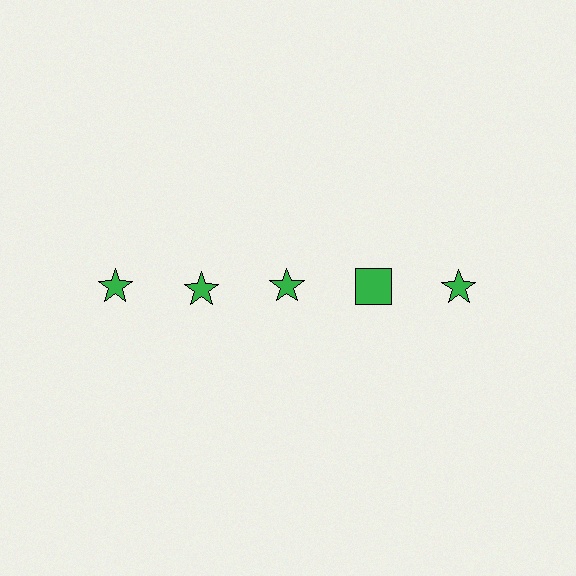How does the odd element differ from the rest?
It has a different shape: square instead of star.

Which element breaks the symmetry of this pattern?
The green square in the top row, second from right column breaks the symmetry. All other shapes are green stars.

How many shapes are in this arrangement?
There are 5 shapes arranged in a grid pattern.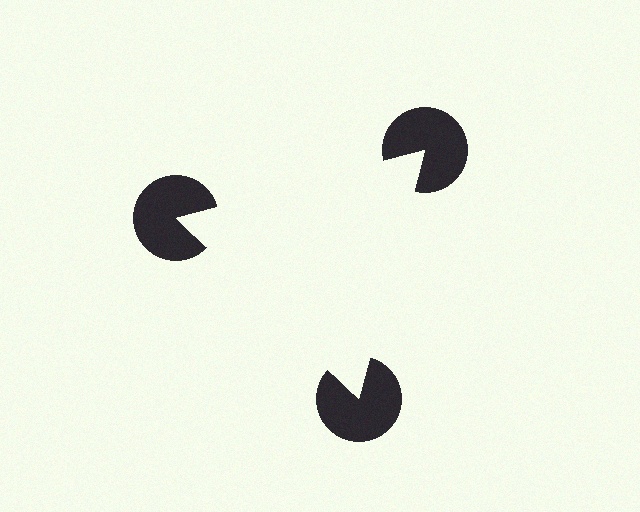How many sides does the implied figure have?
3 sides.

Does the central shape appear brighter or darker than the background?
It typically appears slightly brighter than the background, even though no actual brightness change is drawn.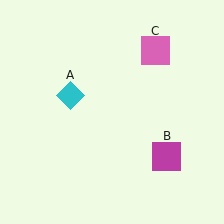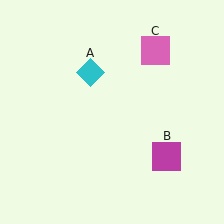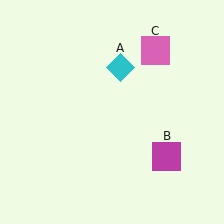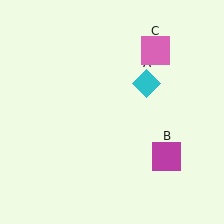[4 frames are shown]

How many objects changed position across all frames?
1 object changed position: cyan diamond (object A).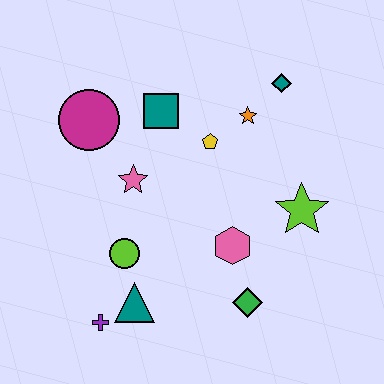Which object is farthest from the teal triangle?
The teal diamond is farthest from the teal triangle.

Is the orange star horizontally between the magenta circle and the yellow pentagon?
No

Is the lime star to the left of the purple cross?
No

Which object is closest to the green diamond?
The pink hexagon is closest to the green diamond.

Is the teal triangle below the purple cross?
No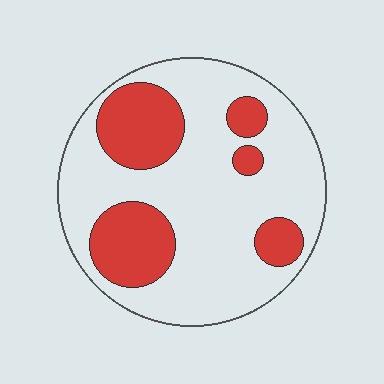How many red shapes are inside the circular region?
5.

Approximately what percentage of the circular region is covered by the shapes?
Approximately 30%.